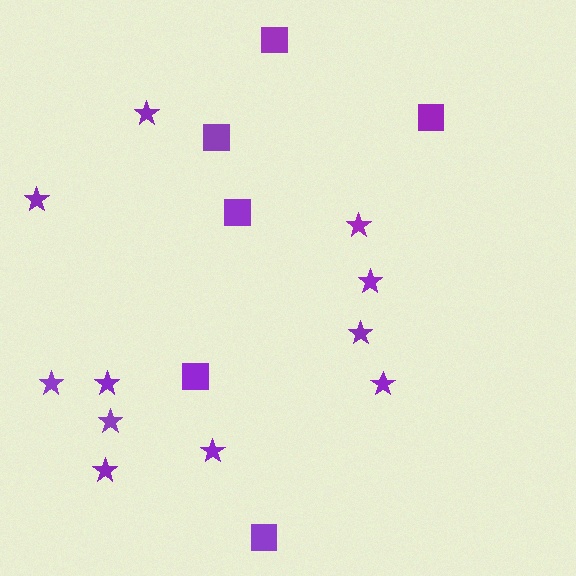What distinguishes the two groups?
There are 2 groups: one group of stars (11) and one group of squares (6).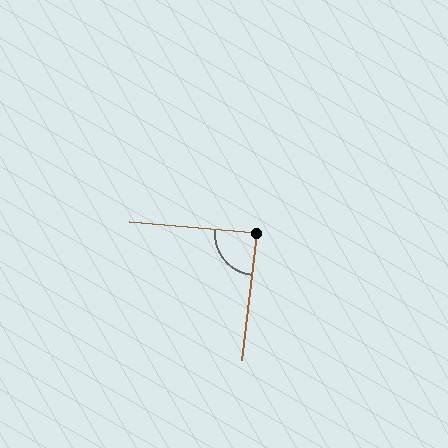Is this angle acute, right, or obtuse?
It is approximately a right angle.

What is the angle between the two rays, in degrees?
Approximately 88 degrees.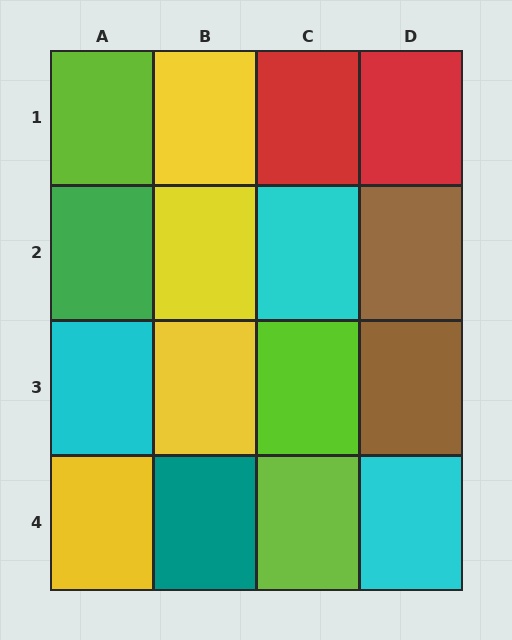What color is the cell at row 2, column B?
Yellow.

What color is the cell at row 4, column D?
Cyan.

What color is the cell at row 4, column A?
Yellow.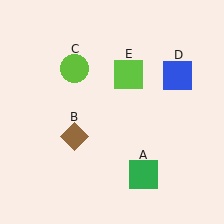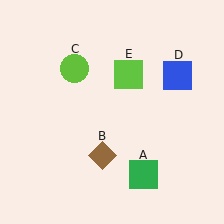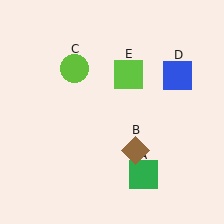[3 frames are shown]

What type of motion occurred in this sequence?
The brown diamond (object B) rotated counterclockwise around the center of the scene.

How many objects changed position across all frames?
1 object changed position: brown diamond (object B).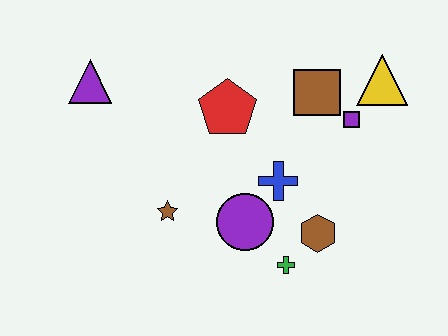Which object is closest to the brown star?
The purple circle is closest to the brown star.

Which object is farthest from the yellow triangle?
The purple triangle is farthest from the yellow triangle.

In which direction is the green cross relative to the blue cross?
The green cross is below the blue cross.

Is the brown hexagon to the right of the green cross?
Yes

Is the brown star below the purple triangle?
Yes